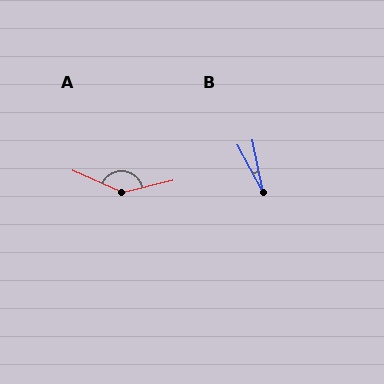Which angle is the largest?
A, at approximately 143 degrees.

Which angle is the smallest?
B, at approximately 18 degrees.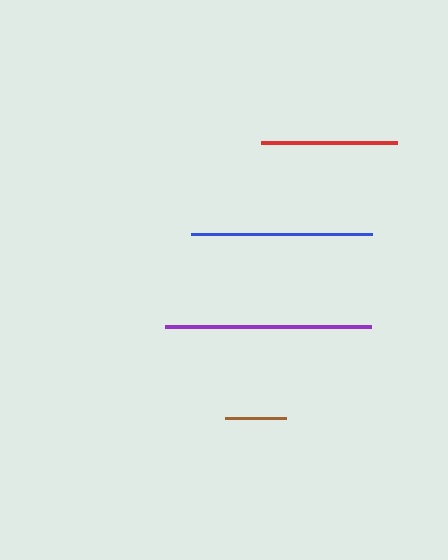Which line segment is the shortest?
The brown line is the shortest at approximately 60 pixels.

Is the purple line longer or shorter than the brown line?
The purple line is longer than the brown line.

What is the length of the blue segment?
The blue segment is approximately 181 pixels long.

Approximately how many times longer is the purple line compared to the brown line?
The purple line is approximately 3.4 times the length of the brown line.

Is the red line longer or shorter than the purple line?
The purple line is longer than the red line.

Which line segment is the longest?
The purple line is the longest at approximately 206 pixels.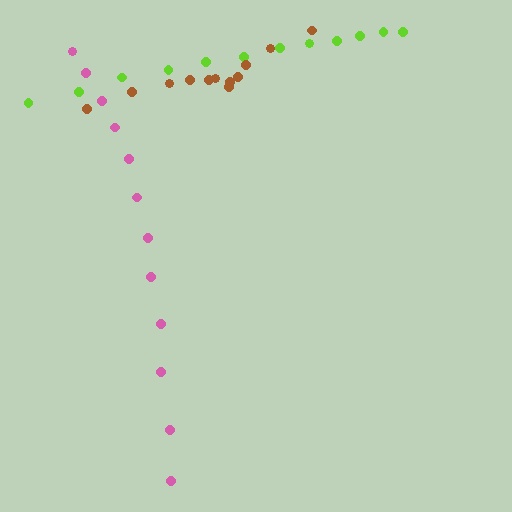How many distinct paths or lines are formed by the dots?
There are 3 distinct paths.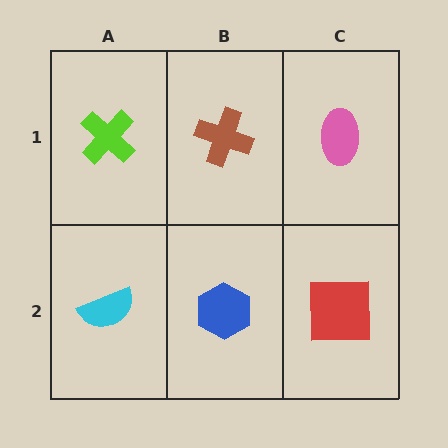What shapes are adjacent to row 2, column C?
A pink ellipse (row 1, column C), a blue hexagon (row 2, column B).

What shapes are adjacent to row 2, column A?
A lime cross (row 1, column A), a blue hexagon (row 2, column B).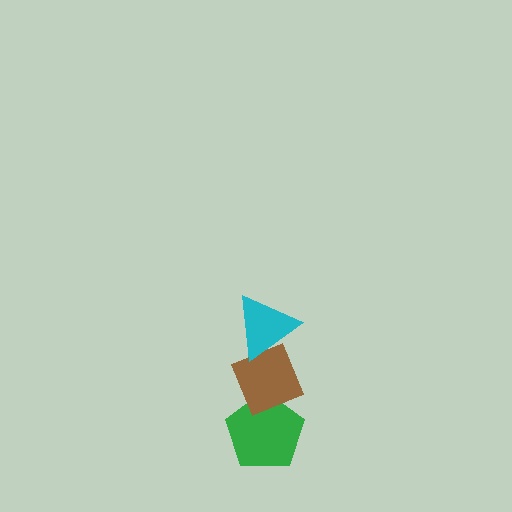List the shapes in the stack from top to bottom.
From top to bottom: the cyan triangle, the brown diamond, the green pentagon.